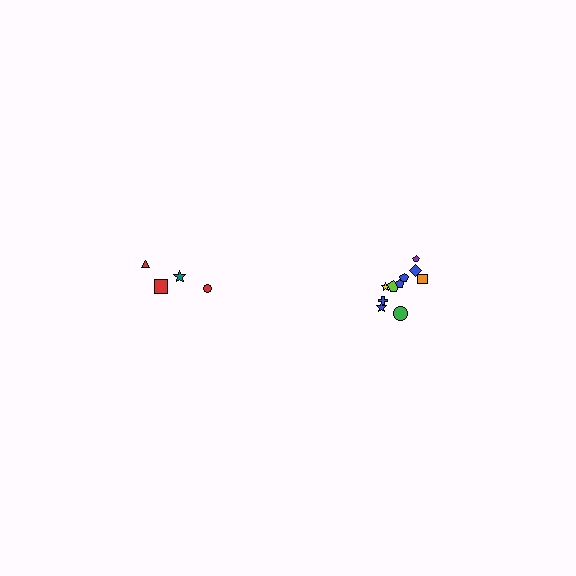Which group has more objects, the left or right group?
The right group.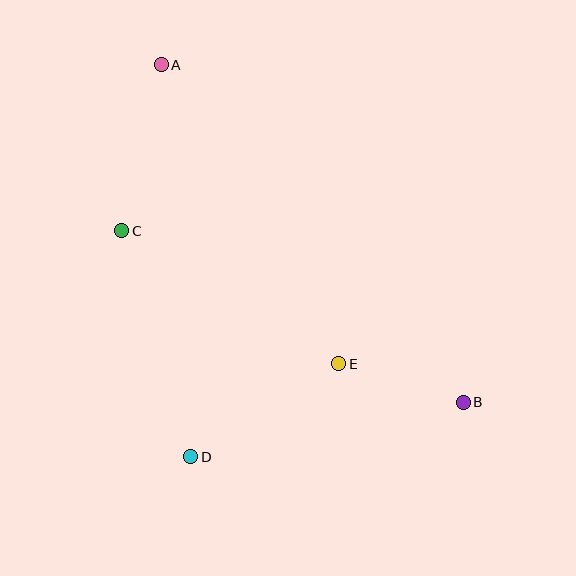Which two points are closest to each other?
Points B and E are closest to each other.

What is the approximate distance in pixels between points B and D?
The distance between B and D is approximately 278 pixels.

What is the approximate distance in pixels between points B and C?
The distance between B and C is approximately 382 pixels.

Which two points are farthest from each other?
Points A and B are farthest from each other.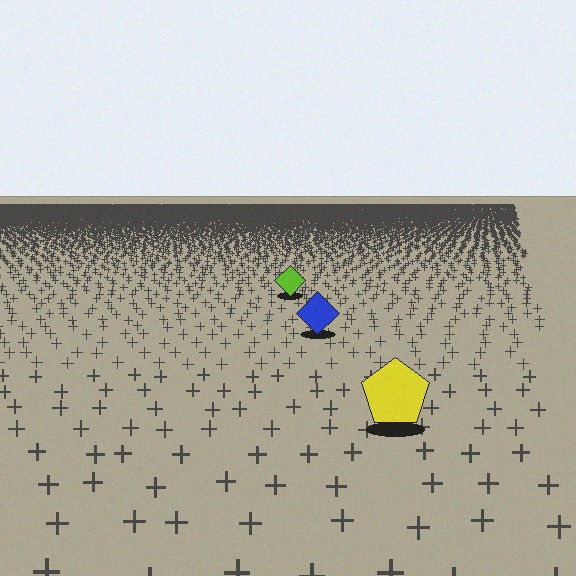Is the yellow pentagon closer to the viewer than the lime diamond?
Yes. The yellow pentagon is closer — you can tell from the texture gradient: the ground texture is coarser near it.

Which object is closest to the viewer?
The yellow pentagon is closest. The texture marks near it are larger and more spread out.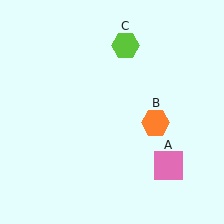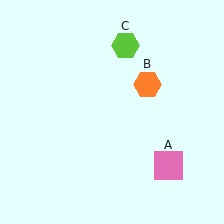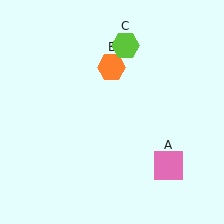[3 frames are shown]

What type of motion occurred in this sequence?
The orange hexagon (object B) rotated counterclockwise around the center of the scene.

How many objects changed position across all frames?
1 object changed position: orange hexagon (object B).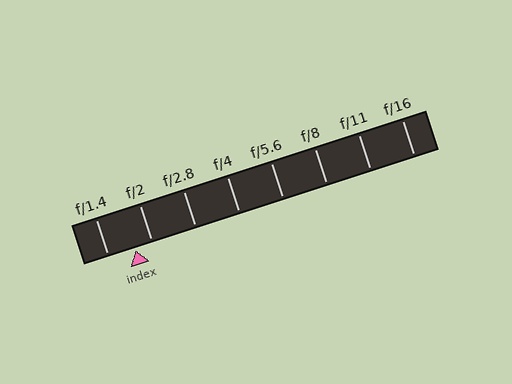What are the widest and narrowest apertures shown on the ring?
The widest aperture shown is f/1.4 and the narrowest is f/16.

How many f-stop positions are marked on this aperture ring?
There are 8 f-stop positions marked.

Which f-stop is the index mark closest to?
The index mark is closest to f/2.